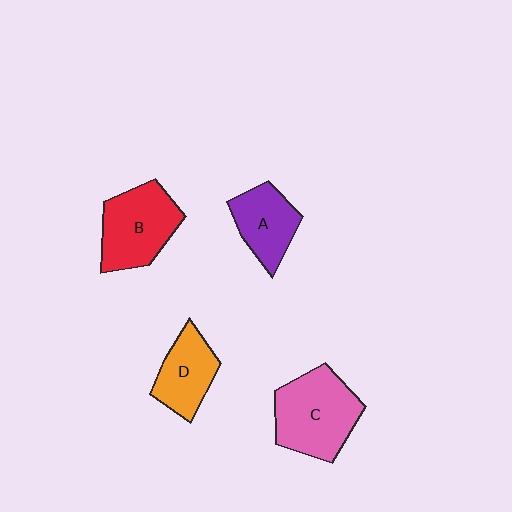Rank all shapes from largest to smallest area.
From largest to smallest: C (pink), B (red), D (orange), A (purple).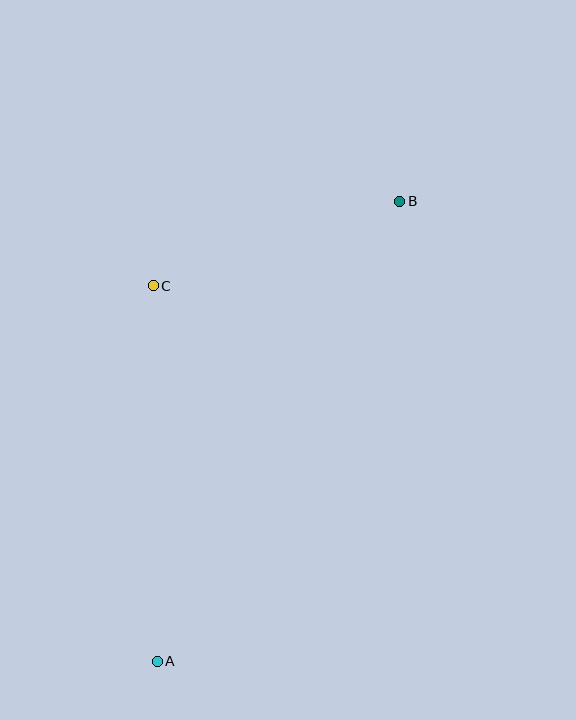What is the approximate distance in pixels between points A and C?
The distance between A and C is approximately 375 pixels.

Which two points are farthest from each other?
Points A and B are farthest from each other.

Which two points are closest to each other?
Points B and C are closest to each other.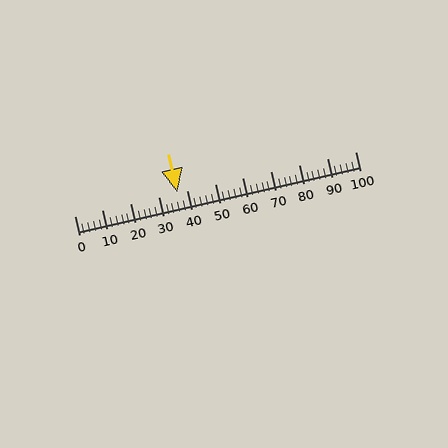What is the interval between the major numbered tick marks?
The major tick marks are spaced 10 units apart.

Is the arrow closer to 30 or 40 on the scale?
The arrow is closer to 40.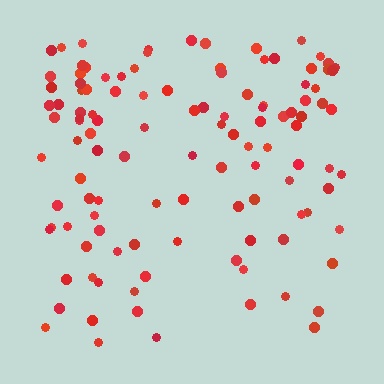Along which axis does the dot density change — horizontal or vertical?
Vertical.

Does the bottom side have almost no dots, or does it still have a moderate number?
Still a moderate number, just noticeably fewer than the top.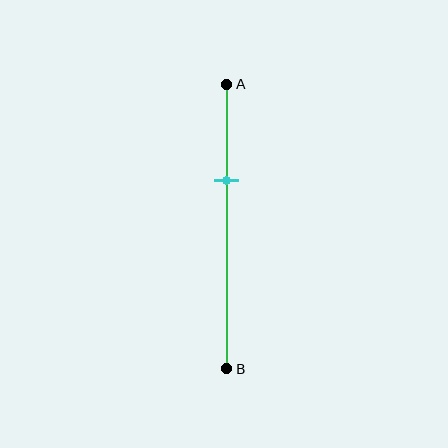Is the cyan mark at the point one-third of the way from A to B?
Yes, the mark is approximately at the one-third point.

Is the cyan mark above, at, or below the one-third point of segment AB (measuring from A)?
The cyan mark is approximately at the one-third point of segment AB.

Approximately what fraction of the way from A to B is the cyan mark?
The cyan mark is approximately 35% of the way from A to B.